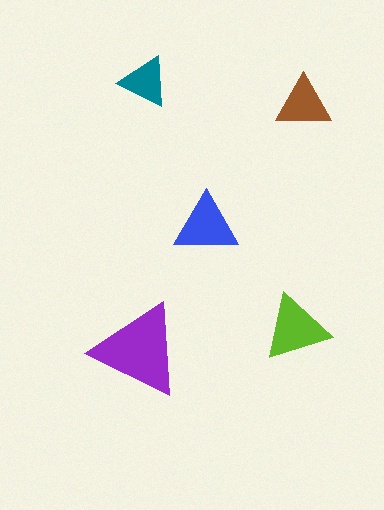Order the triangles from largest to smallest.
the purple one, the lime one, the blue one, the brown one, the teal one.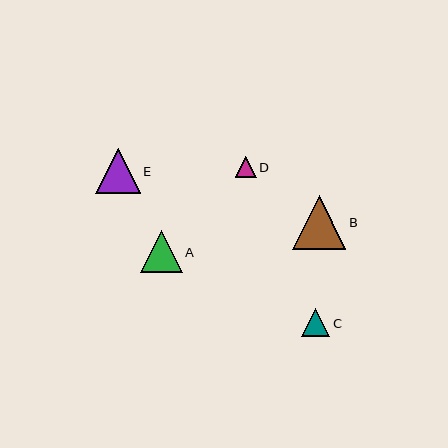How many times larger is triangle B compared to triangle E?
Triangle B is approximately 1.2 times the size of triangle E.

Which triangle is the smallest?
Triangle D is the smallest with a size of approximately 21 pixels.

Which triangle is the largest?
Triangle B is the largest with a size of approximately 53 pixels.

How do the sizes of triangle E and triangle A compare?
Triangle E and triangle A are approximately the same size.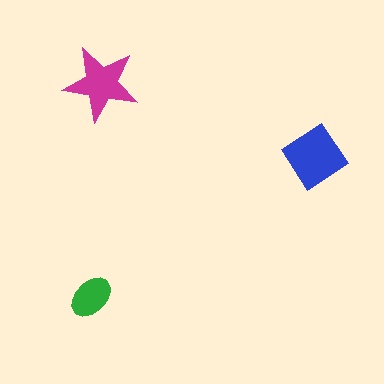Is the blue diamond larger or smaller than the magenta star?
Larger.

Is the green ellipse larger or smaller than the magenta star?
Smaller.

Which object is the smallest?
The green ellipse.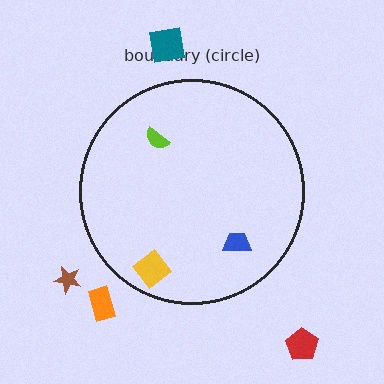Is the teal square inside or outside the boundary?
Outside.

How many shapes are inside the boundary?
3 inside, 4 outside.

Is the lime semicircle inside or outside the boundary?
Inside.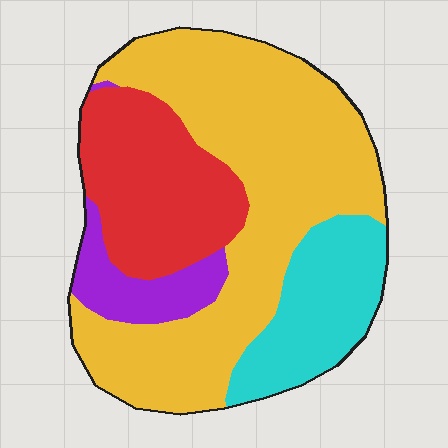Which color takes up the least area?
Purple, at roughly 10%.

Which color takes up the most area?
Yellow, at roughly 50%.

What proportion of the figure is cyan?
Cyan takes up less than a quarter of the figure.